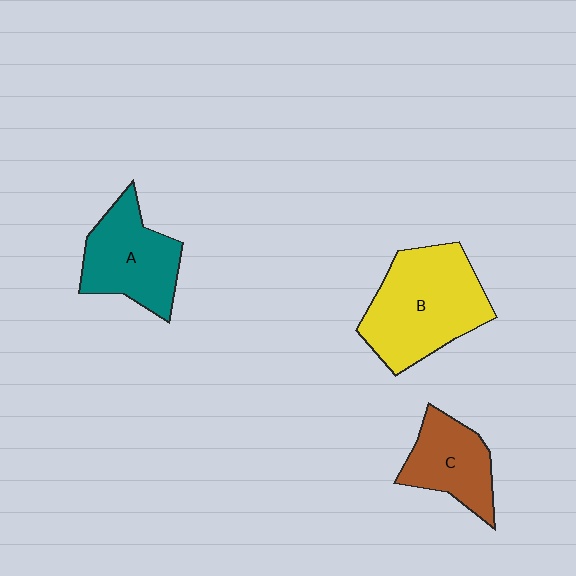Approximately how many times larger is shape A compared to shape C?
Approximately 1.2 times.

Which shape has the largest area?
Shape B (yellow).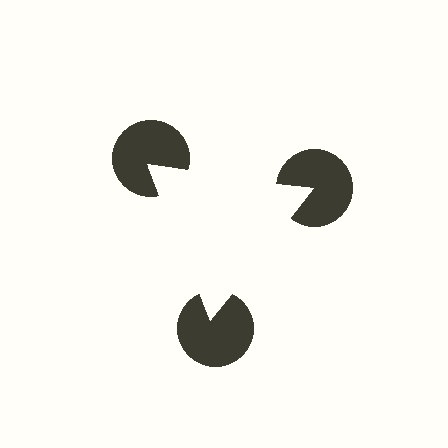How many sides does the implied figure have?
3 sides.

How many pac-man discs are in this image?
There are 3 — one at each vertex of the illusory triangle.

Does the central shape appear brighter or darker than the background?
It typically appears slightly brighter than the background, even though no actual brightness change is drawn.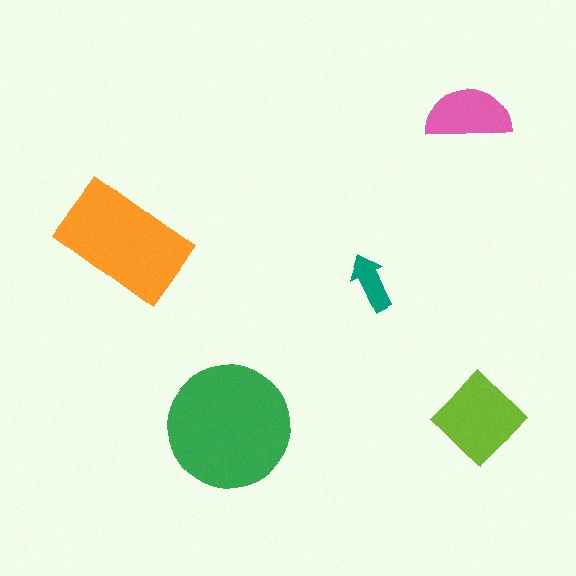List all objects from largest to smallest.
The green circle, the orange rectangle, the lime diamond, the pink semicircle, the teal arrow.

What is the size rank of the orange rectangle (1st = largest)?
2nd.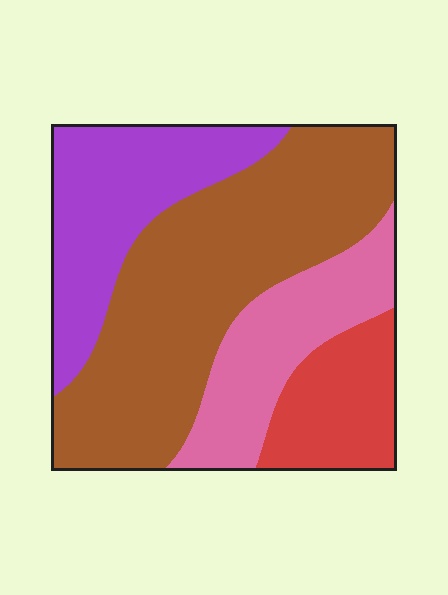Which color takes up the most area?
Brown, at roughly 45%.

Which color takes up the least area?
Red, at roughly 15%.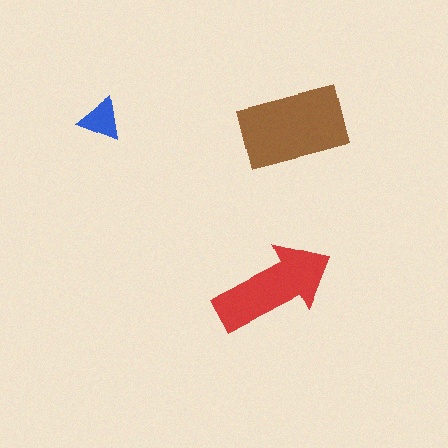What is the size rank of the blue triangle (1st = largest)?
3rd.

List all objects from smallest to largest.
The blue triangle, the red arrow, the brown rectangle.